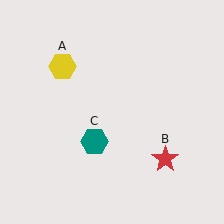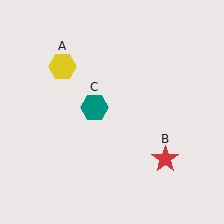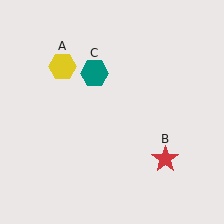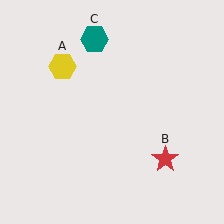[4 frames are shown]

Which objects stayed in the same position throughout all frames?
Yellow hexagon (object A) and red star (object B) remained stationary.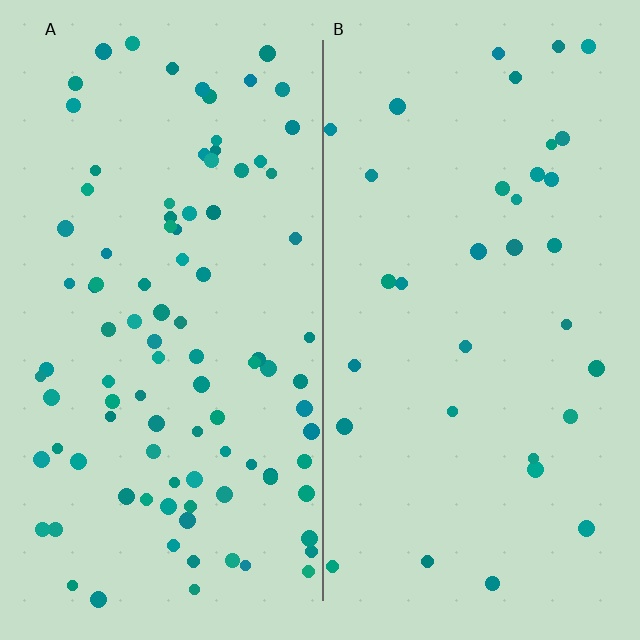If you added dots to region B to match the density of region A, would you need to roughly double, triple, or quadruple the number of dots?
Approximately triple.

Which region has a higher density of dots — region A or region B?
A (the left).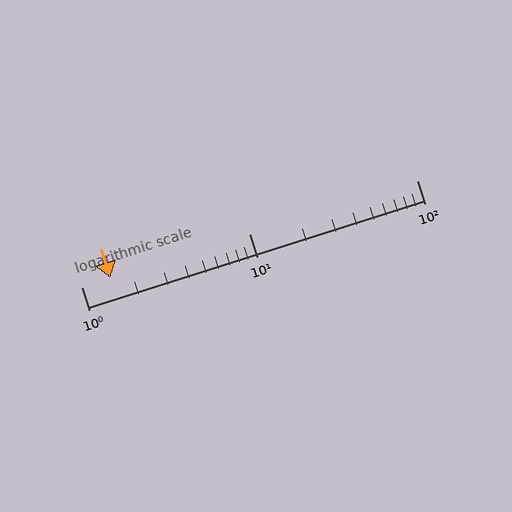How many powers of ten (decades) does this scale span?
The scale spans 2 decades, from 1 to 100.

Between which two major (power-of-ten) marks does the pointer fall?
The pointer is between 1 and 10.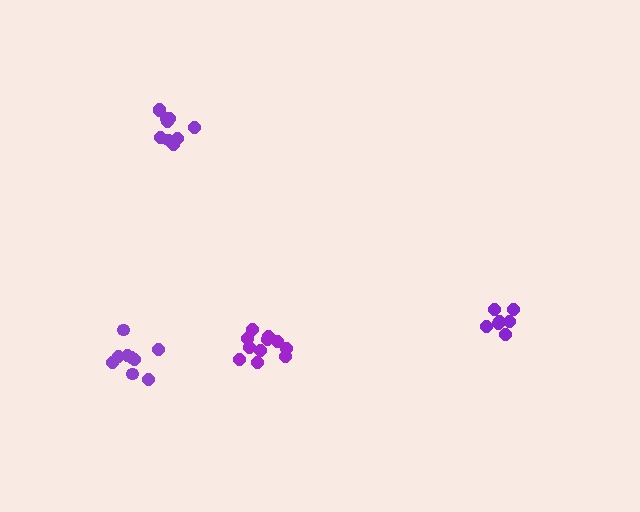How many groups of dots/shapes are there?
There are 4 groups.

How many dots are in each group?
Group 1: 9 dots, Group 2: 7 dots, Group 3: 10 dots, Group 4: 11 dots (37 total).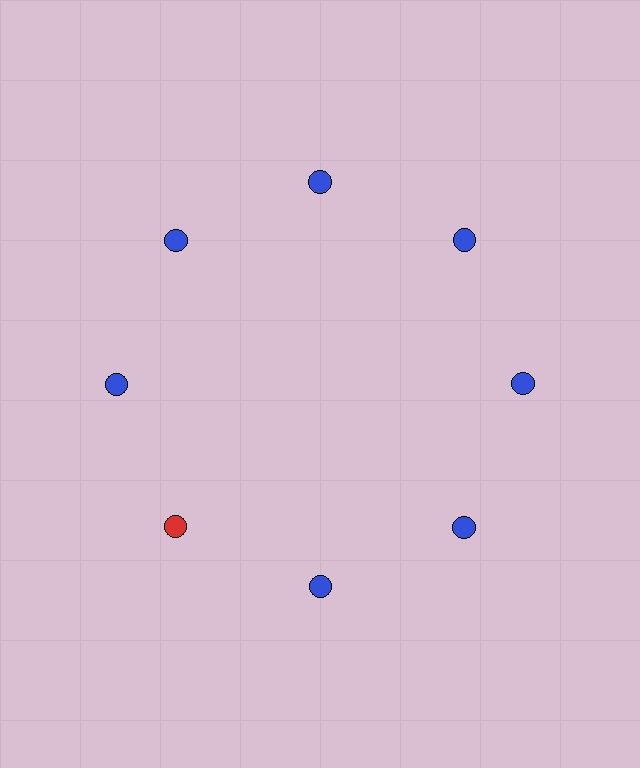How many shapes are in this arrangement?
There are 8 shapes arranged in a ring pattern.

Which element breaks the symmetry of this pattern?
The red circle at roughly the 8 o'clock position breaks the symmetry. All other shapes are blue circles.